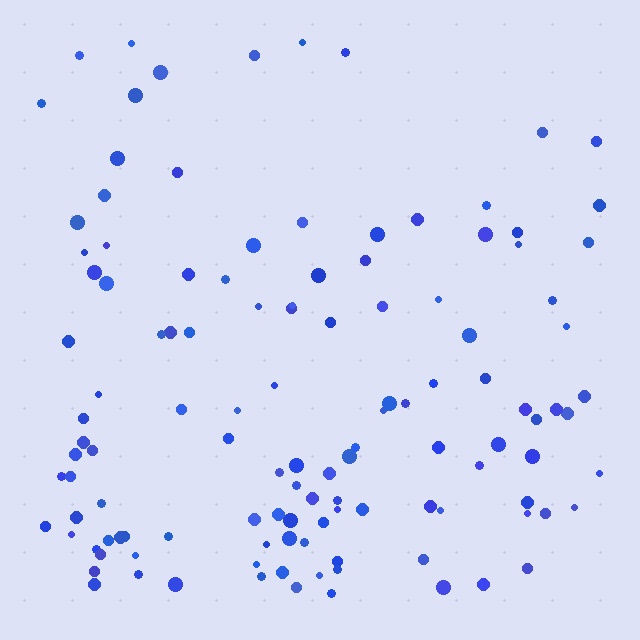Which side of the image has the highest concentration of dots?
The bottom.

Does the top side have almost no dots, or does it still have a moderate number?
Still a moderate number, just noticeably fewer than the bottom.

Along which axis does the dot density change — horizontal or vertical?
Vertical.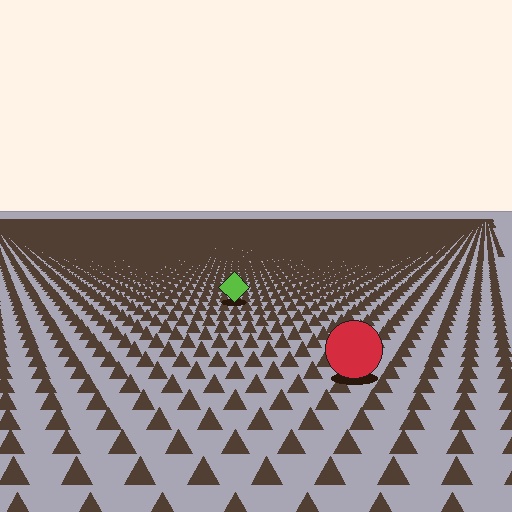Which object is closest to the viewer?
The red circle is closest. The texture marks near it are larger and more spread out.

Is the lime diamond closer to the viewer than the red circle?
No. The red circle is closer — you can tell from the texture gradient: the ground texture is coarser near it.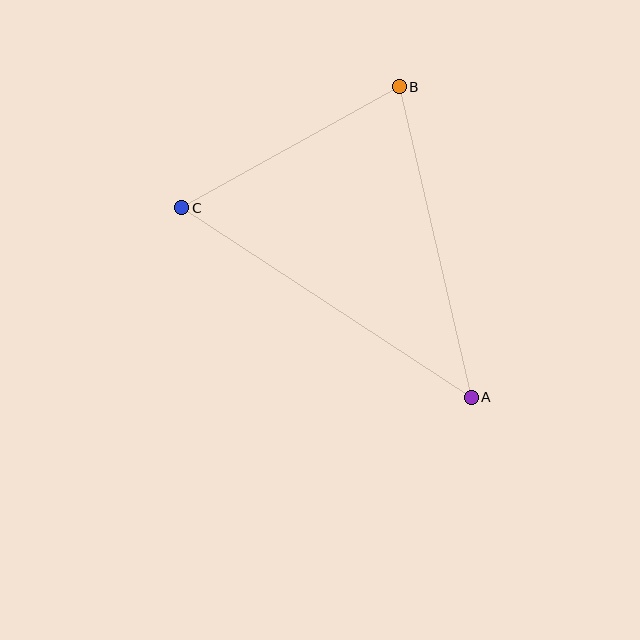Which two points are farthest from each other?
Points A and C are farthest from each other.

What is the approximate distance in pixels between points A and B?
The distance between A and B is approximately 319 pixels.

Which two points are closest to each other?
Points B and C are closest to each other.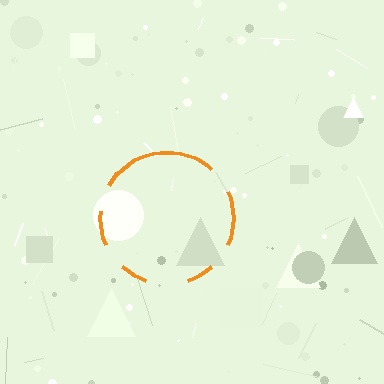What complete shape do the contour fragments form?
The contour fragments form a circle.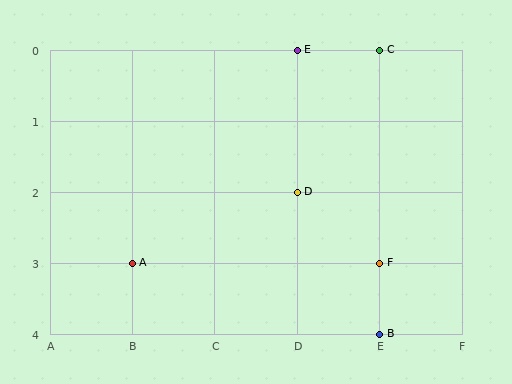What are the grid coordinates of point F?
Point F is at grid coordinates (E, 3).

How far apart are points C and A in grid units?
Points C and A are 3 columns and 3 rows apart (about 4.2 grid units diagonally).